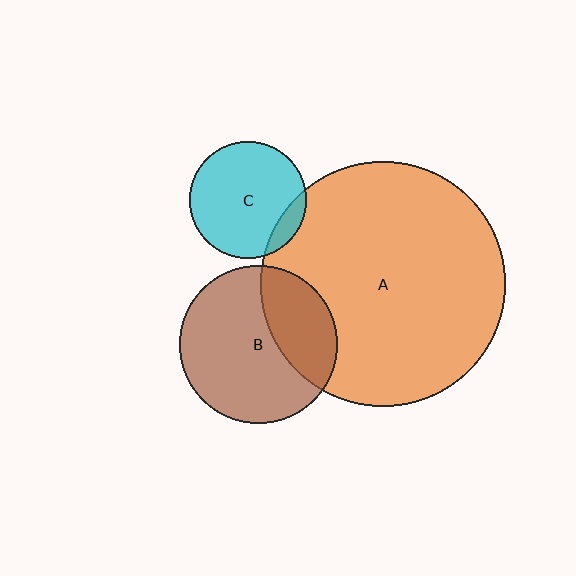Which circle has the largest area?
Circle A (orange).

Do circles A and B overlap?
Yes.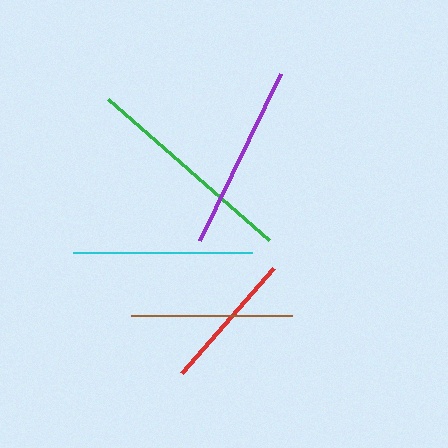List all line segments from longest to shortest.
From longest to shortest: green, purple, cyan, brown, red.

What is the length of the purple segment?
The purple segment is approximately 186 pixels long.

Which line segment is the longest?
The green line is the longest at approximately 214 pixels.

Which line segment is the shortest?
The red line is the shortest at approximately 140 pixels.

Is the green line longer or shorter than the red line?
The green line is longer than the red line.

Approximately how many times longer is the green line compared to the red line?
The green line is approximately 1.5 times the length of the red line.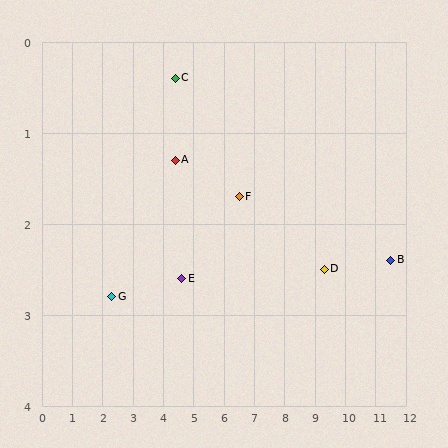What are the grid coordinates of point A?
Point A is at approximately (4.4, 1.3).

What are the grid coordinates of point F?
Point F is at approximately (6.5, 1.7).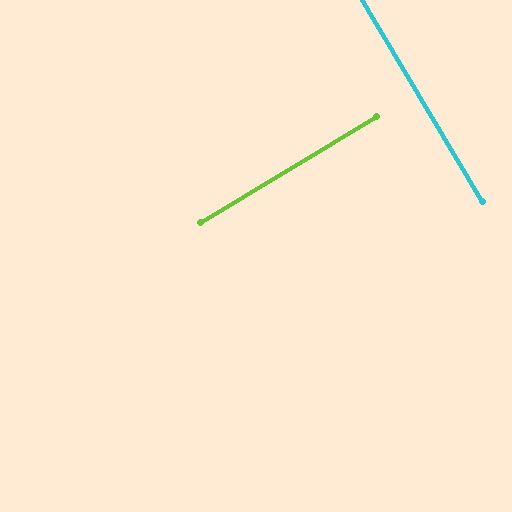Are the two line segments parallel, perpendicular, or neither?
Perpendicular — they meet at approximately 89°.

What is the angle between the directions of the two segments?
Approximately 89 degrees.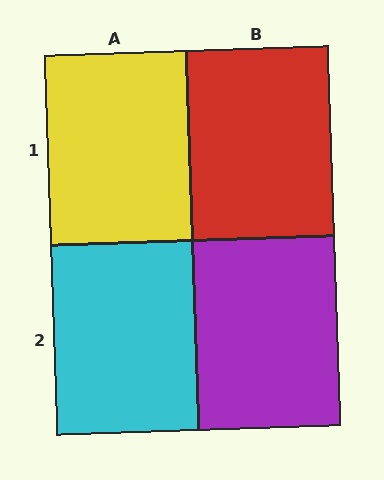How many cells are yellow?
1 cell is yellow.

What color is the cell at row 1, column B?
Red.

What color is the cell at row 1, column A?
Yellow.